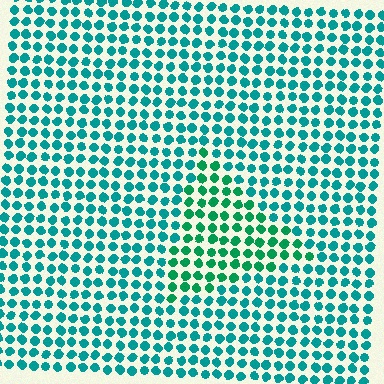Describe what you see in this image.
The image is filled with small teal elements in a uniform arrangement. A triangle-shaped region is visible where the elements are tinted to a slightly different hue, forming a subtle color boundary.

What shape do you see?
I see a triangle.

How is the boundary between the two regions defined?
The boundary is defined purely by a slight shift in hue (about 27 degrees). Spacing, size, and orientation are identical on both sides.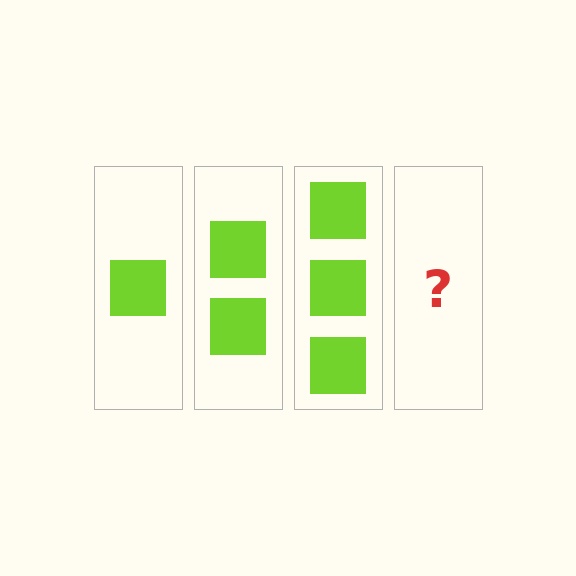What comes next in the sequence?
The next element should be 4 squares.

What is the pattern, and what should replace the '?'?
The pattern is that each step adds one more square. The '?' should be 4 squares.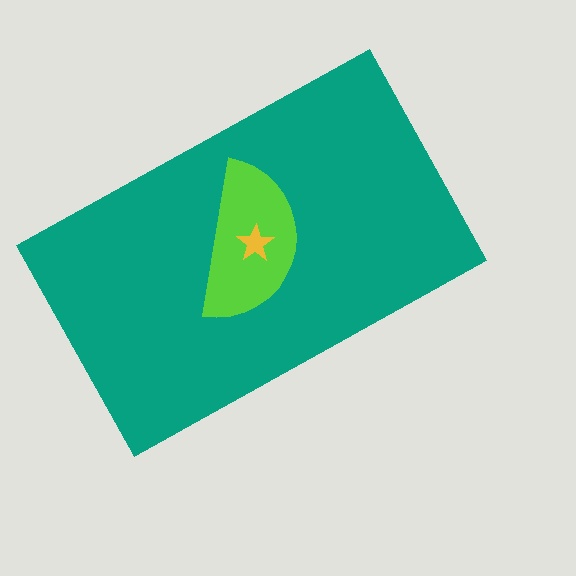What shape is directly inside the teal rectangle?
The lime semicircle.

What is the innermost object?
The yellow star.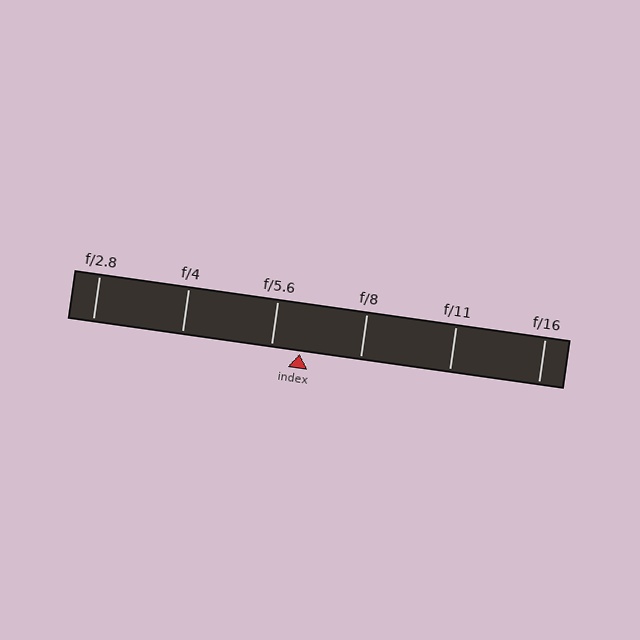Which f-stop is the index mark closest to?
The index mark is closest to f/5.6.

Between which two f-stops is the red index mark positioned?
The index mark is between f/5.6 and f/8.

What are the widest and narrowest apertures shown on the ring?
The widest aperture shown is f/2.8 and the narrowest is f/16.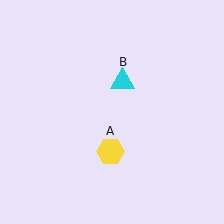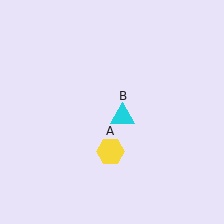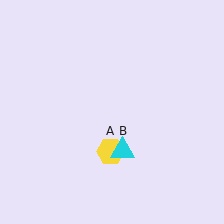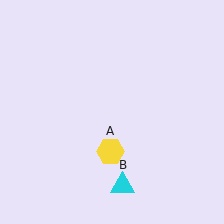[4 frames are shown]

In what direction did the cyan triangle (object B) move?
The cyan triangle (object B) moved down.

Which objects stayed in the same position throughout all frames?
Yellow hexagon (object A) remained stationary.